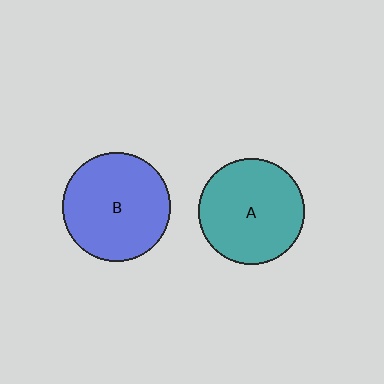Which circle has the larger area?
Circle B (blue).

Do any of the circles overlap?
No, none of the circles overlap.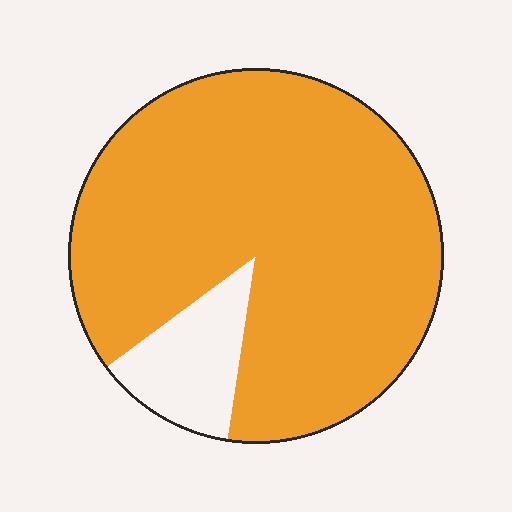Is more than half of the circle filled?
Yes.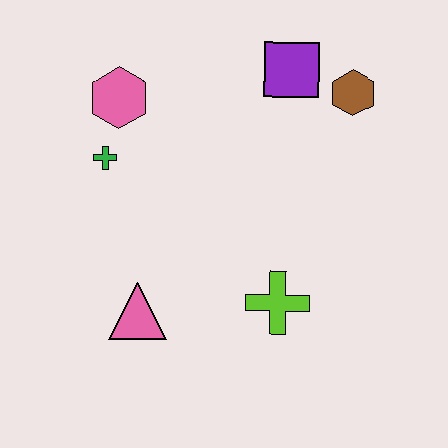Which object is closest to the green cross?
The pink hexagon is closest to the green cross.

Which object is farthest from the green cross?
The brown hexagon is farthest from the green cross.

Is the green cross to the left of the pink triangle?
Yes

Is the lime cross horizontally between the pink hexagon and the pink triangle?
No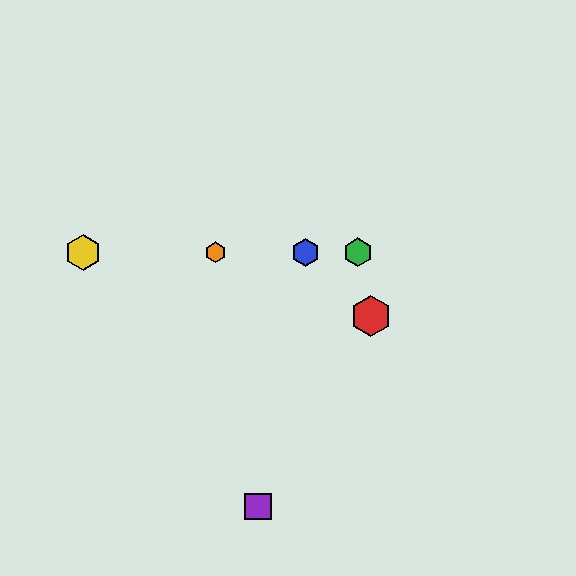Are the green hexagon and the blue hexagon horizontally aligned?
Yes, both are at y≈252.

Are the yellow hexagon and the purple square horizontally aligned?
No, the yellow hexagon is at y≈252 and the purple square is at y≈507.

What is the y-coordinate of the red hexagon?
The red hexagon is at y≈316.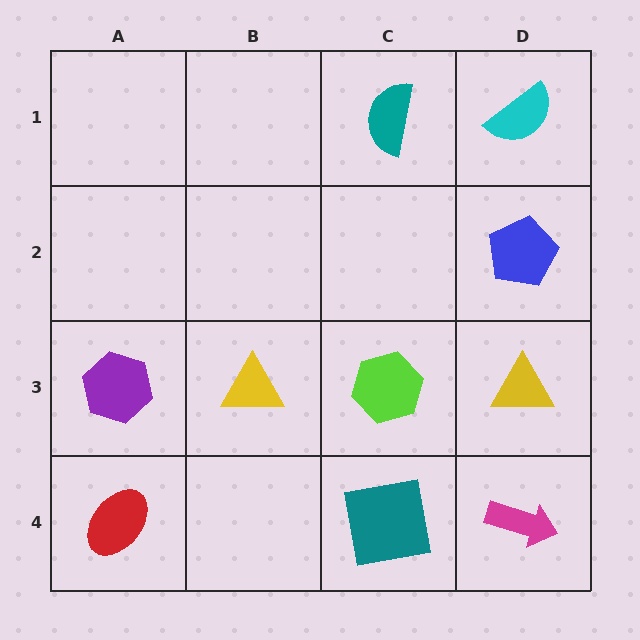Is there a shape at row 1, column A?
No, that cell is empty.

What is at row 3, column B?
A yellow triangle.